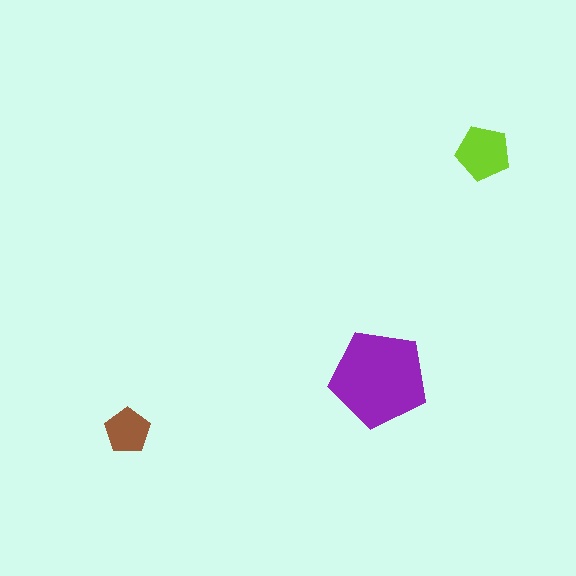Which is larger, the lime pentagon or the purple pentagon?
The purple one.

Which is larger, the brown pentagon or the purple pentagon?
The purple one.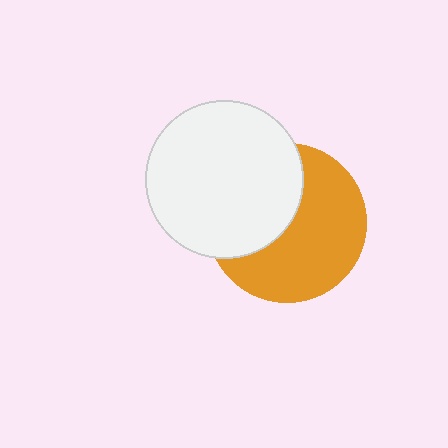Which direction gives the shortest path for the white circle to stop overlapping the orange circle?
Moving left gives the shortest separation.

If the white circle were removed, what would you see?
You would see the complete orange circle.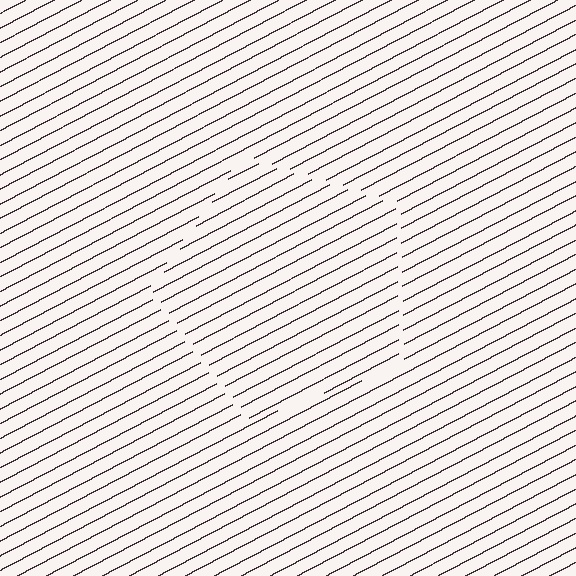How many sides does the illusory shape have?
5 sides — the line-ends trace a pentagon.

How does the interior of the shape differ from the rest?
The interior of the shape contains the same grating, shifted by half a period — the contour is defined by the phase discontinuity where line-ends from the inner and outer gratings abut.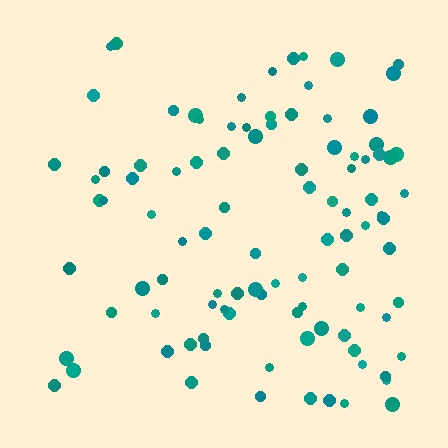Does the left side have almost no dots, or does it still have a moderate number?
Still a moderate number, just noticeably fewer than the right.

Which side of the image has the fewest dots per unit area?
The left.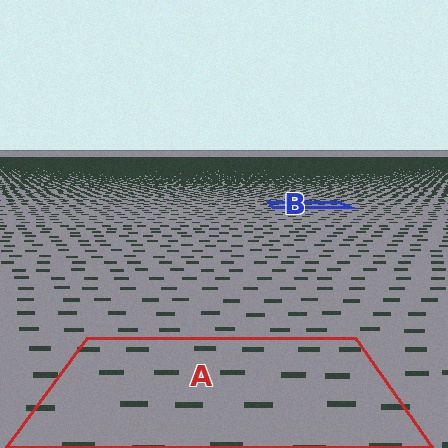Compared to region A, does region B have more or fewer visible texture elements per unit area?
Region B has more texture elements per unit area — they are packed more densely because it is farther away.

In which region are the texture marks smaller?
The texture marks are smaller in region B, because it is farther away.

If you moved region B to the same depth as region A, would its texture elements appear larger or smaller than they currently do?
They would appear larger. At a closer depth, the same texture elements are projected at a bigger on-screen size.